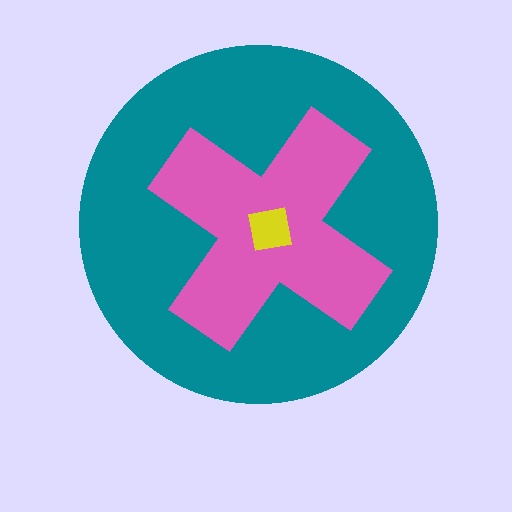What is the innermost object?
The yellow square.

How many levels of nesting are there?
3.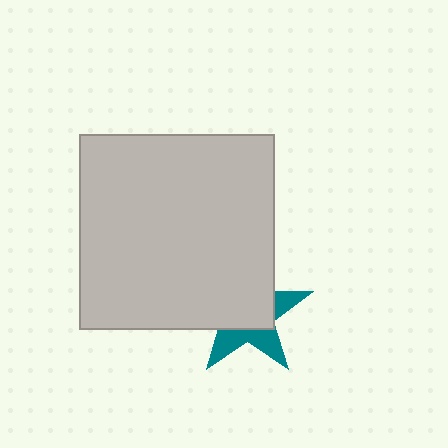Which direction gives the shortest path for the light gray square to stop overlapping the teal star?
Moving toward the upper-left gives the shortest separation.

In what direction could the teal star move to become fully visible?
The teal star could move toward the lower-right. That would shift it out from behind the light gray square entirely.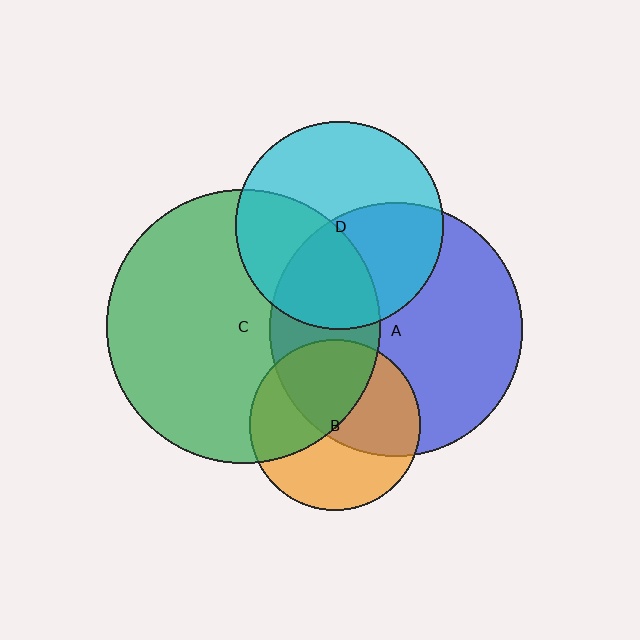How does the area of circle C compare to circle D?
Approximately 1.7 times.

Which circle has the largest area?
Circle C (green).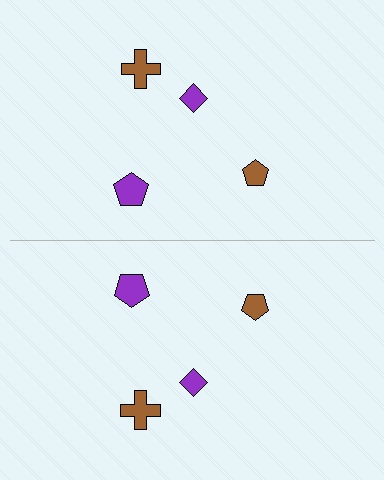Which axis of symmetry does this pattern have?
The pattern has a horizontal axis of symmetry running through the center of the image.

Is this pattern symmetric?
Yes, this pattern has bilateral (reflection) symmetry.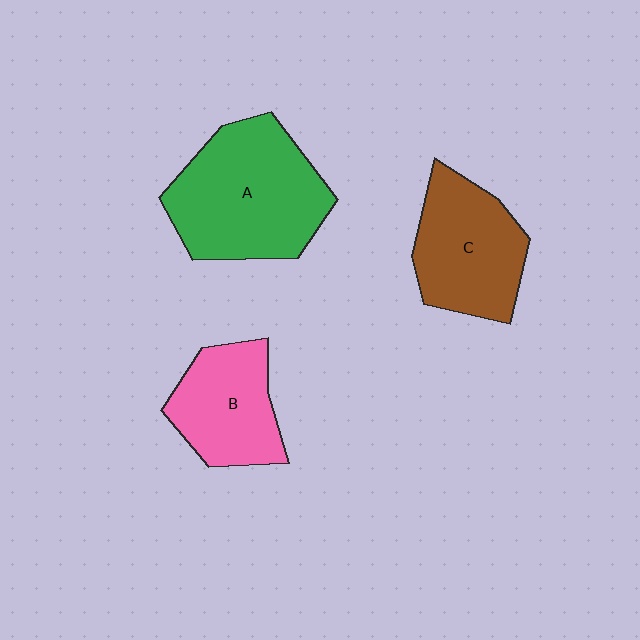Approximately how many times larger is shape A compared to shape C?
Approximately 1.4 times.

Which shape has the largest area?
Shape A (green).